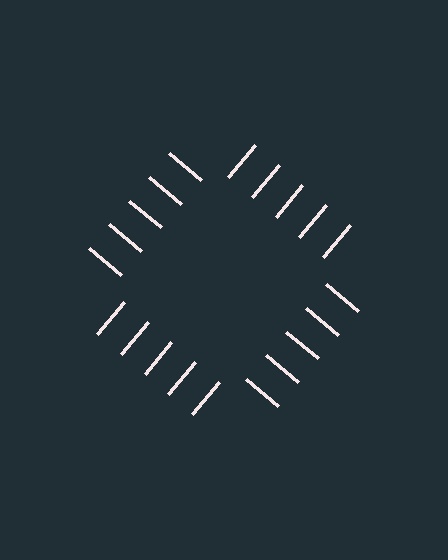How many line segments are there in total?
20 — 5 along each of the 4 edges.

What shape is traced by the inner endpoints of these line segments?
An illusory square — the line segments terminate on its edges but no continuous stroke is drawn.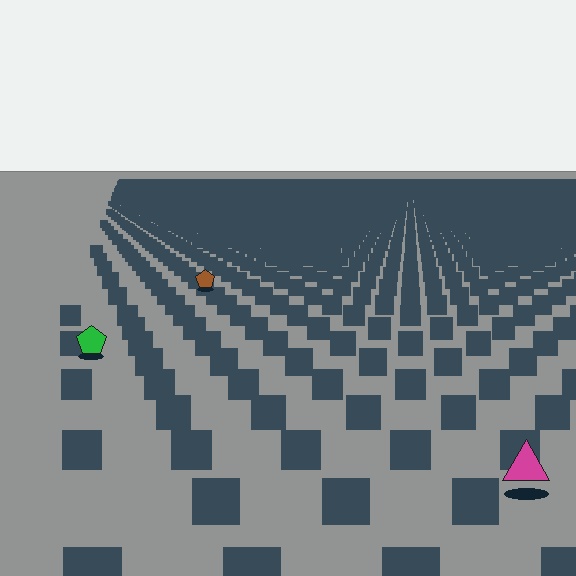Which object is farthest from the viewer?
The brown pentagon is farthest from the viewer. It appears smaller and the ground texture around it is denser.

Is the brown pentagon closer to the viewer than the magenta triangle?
No. The magenta triangle is closer — you can tell from the texture gradient: the ground texture is coarser near it.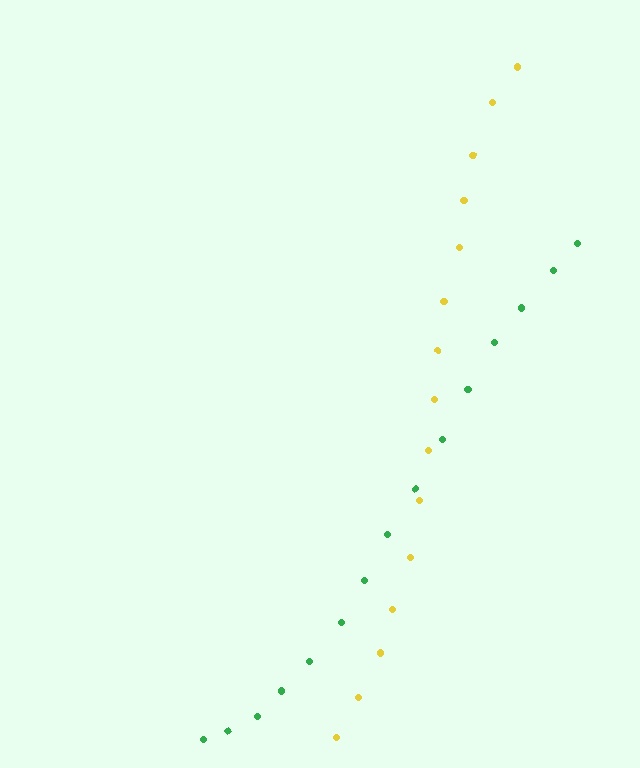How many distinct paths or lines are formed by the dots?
There are 2 distinct paths.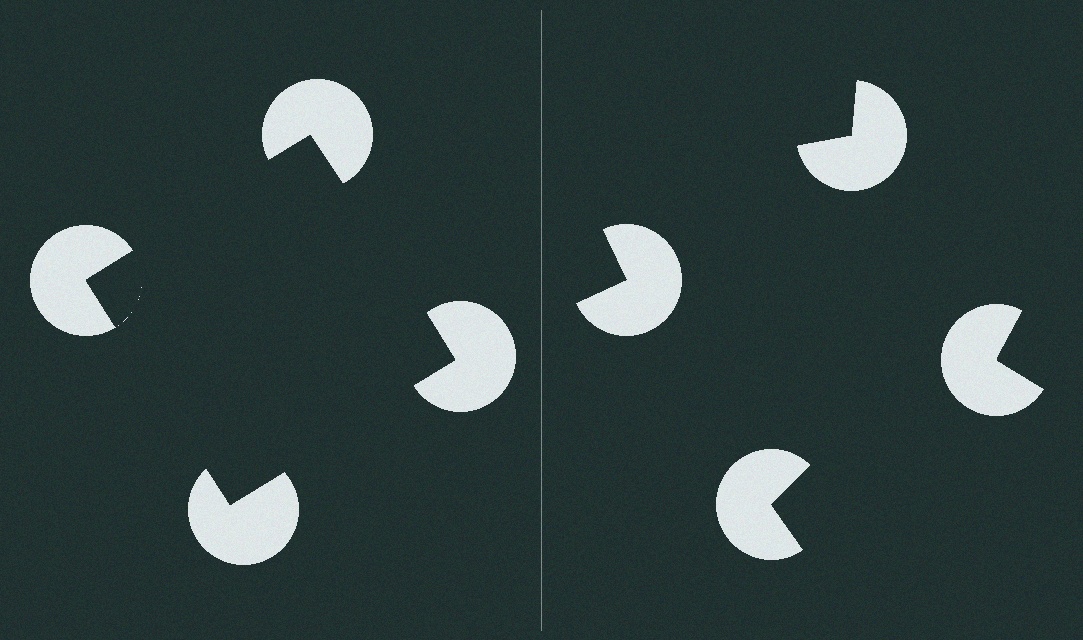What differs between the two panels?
The pac-man discs are positioned identically on both sides; only the wedge orientations differ. On the left they align to a square; on the right they are misaligned.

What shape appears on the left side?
An illusory square.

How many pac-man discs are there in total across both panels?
8 — 4 on each side.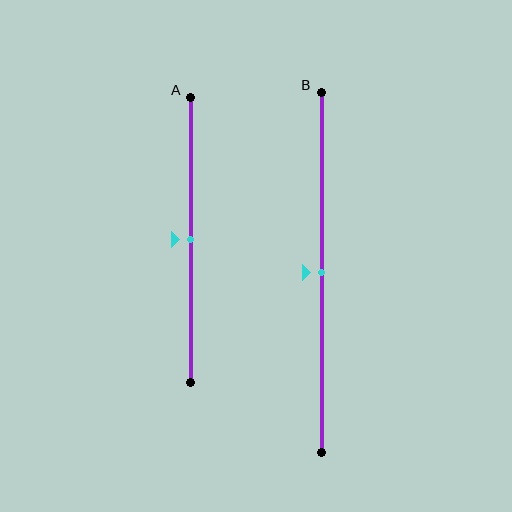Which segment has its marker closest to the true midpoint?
Segment A has its marker closest to the true midpoint.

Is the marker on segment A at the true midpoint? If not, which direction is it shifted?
Yes, the marker on segment A is at the true midpoint.